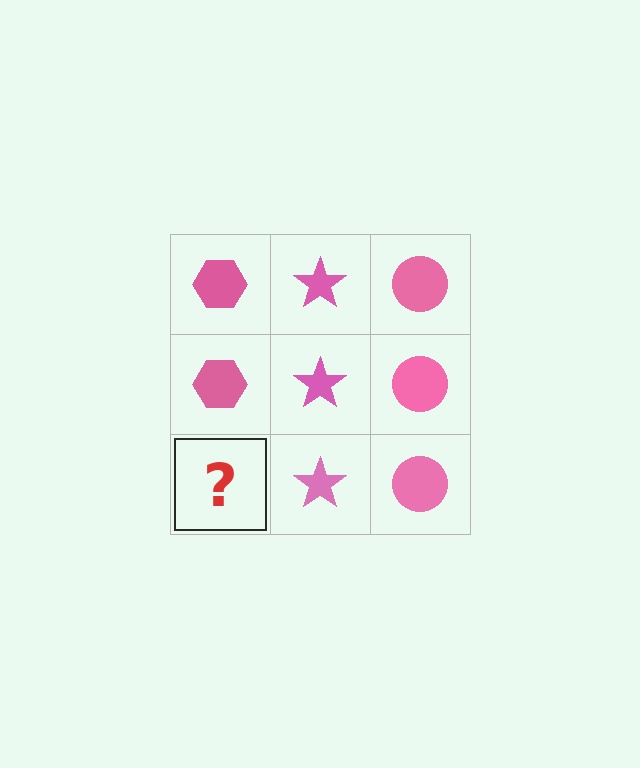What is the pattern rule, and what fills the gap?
The rule is that each column has a consistent shape. The gap should be filled with a pink hexagon.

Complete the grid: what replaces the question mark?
The question mark should be replaced with a pink hexagon.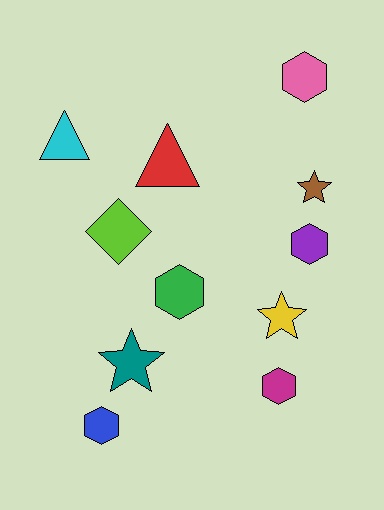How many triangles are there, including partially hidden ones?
There are 2 triangles.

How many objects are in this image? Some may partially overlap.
There are 11 objects.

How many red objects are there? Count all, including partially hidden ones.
There is 1 red object.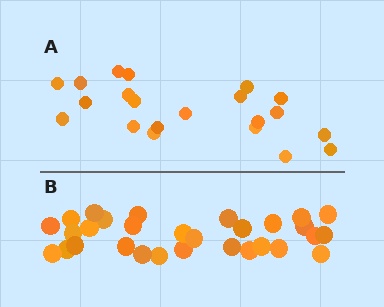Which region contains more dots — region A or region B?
Region B (the bottom region) has more dots.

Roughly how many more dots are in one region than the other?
Region B has roughly 8 or so more dots than region A.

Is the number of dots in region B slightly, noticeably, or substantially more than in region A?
Region B has noticeably more, but not dramatically so. The ratio is roughly 1.4 to 1.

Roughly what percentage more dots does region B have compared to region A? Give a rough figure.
About 45% more.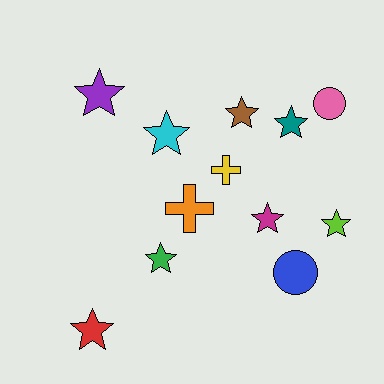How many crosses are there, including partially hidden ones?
There are 2 crosses.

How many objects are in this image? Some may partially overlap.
There are 12 objects.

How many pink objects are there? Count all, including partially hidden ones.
There is 1 pink object.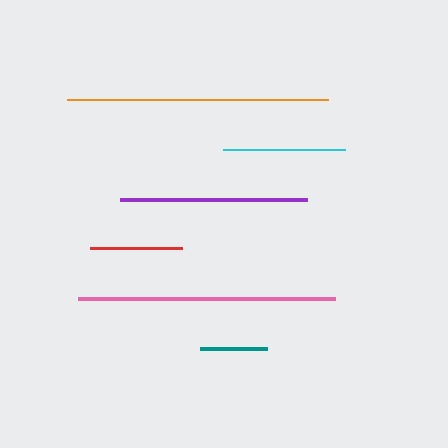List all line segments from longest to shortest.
From longest to shortest: orange, pink, purple, cyan, red, teal.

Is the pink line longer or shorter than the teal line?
The pink line is longer than the teal line.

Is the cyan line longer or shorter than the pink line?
The pink line is longer than the cyan line.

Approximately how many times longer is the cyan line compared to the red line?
The cyan line is approximately 1.3 times the length of the red line.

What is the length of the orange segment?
The orange segment is approximately 261 pixels long.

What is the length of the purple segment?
The purple segment is approximately 188 pixels long.